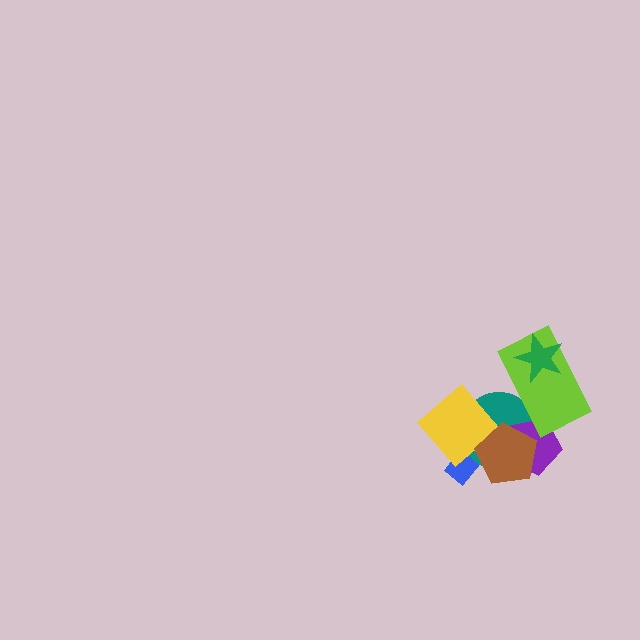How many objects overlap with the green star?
1 object overlaps with the green star.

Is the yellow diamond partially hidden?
Yes, it is partially covered by another shape.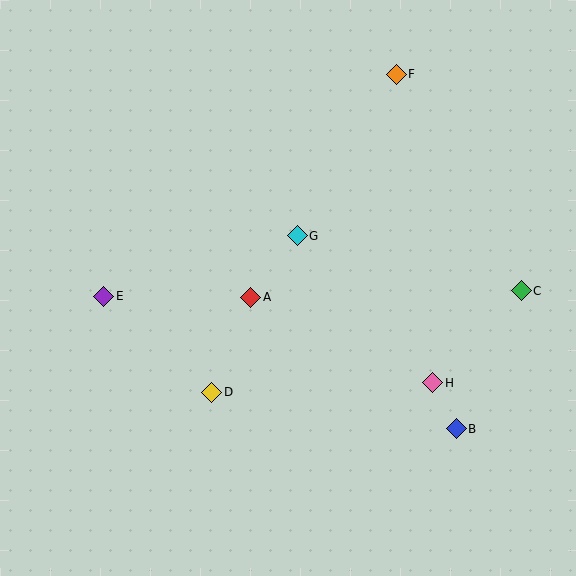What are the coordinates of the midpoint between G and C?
The midpoint between G and C is at (409, 263).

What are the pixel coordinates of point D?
Point D is at (212, 392).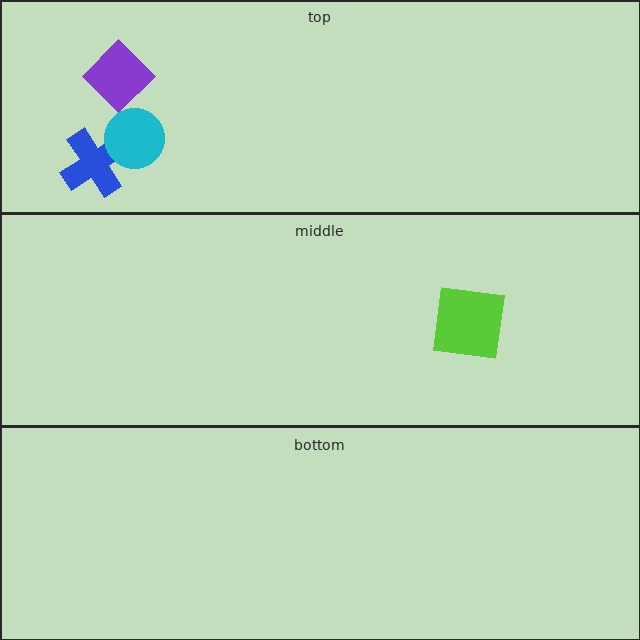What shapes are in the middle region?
The lime square.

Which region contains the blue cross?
The top region.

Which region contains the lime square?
The middle region.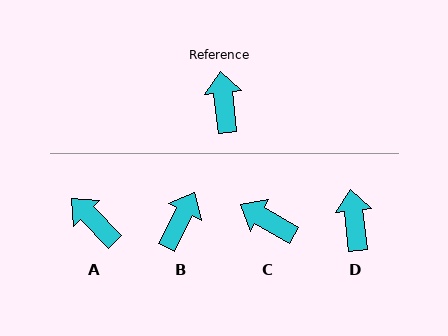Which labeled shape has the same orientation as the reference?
D.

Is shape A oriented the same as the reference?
No, it is off by about 38 degrees.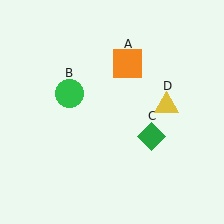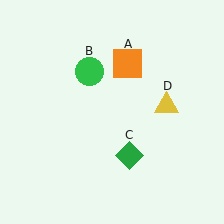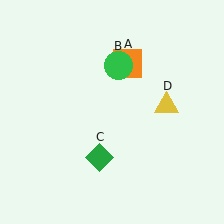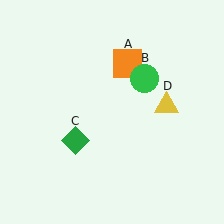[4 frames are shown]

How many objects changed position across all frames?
2 objects changed position: green circle (object B), green diamond (object C).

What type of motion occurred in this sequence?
The green circle (object B), green diamond (object C) rotated clockwise around the center of the scene.